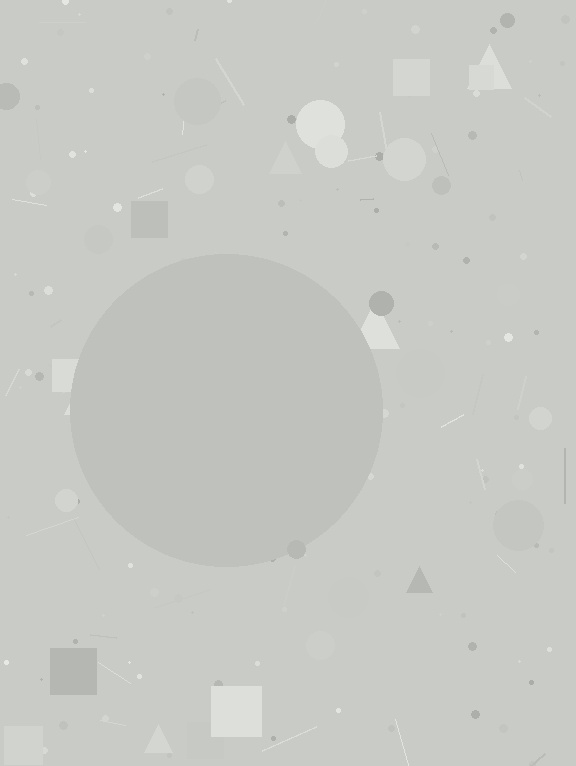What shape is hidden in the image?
A circle is hidden in the image.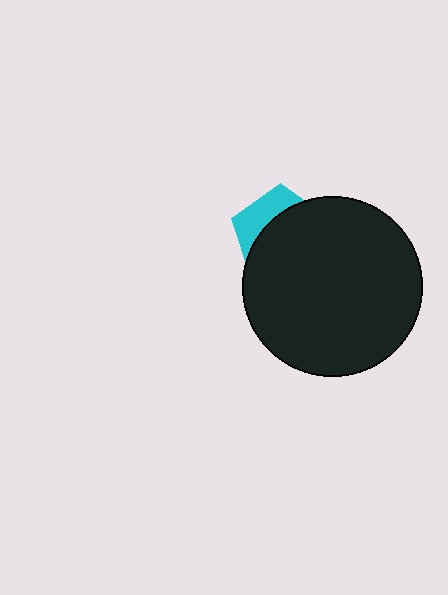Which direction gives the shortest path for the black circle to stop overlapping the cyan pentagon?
Moving toward the lower-right gives the shortest separation.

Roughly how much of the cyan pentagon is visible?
A small part of it is visible (roughly 31%).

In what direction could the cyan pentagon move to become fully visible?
The cyan pentagon could move toward the upper-left. That would shift it out from behind the black circle entirely.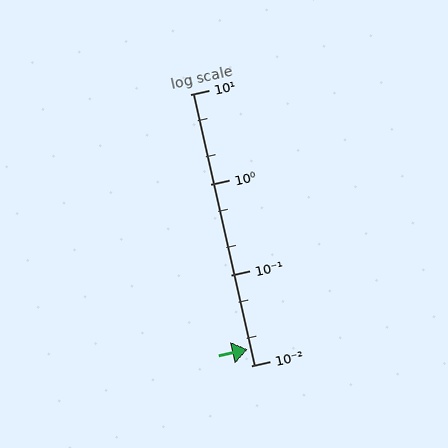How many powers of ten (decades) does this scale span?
The scale spans 3 decades, from 0.01 to 10.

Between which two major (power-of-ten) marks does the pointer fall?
The pointer is between 0.01 and 0.1.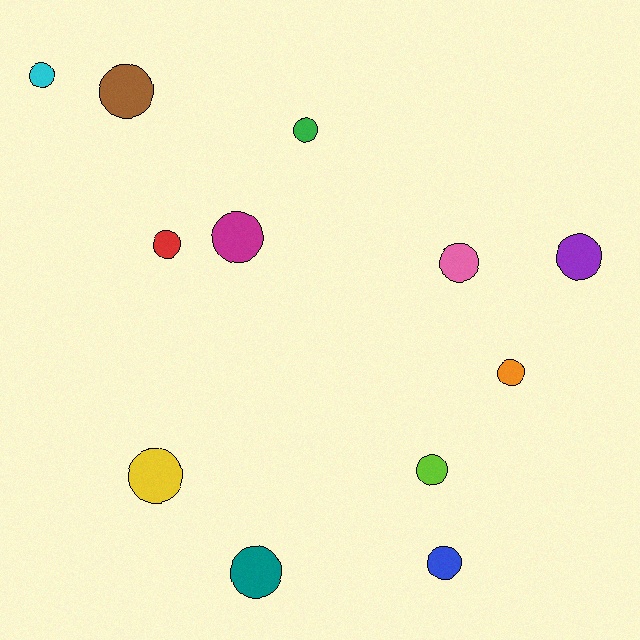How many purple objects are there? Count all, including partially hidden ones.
There is 1 purple object.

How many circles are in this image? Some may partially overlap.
There are 12 circles.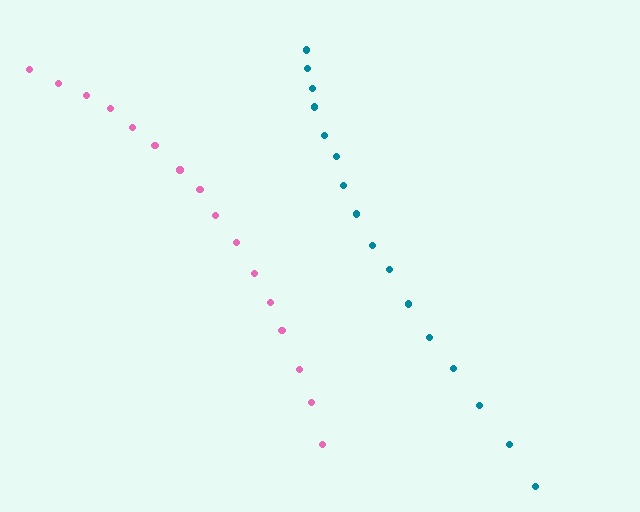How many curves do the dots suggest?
There are 2 distinct paths.